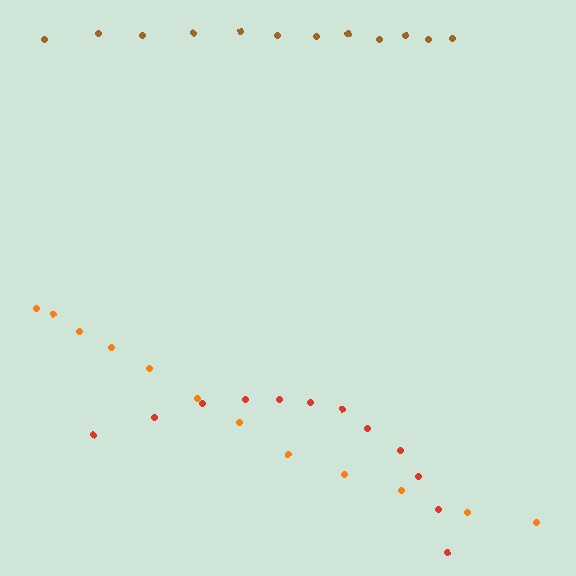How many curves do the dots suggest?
There are 3 distinct paths.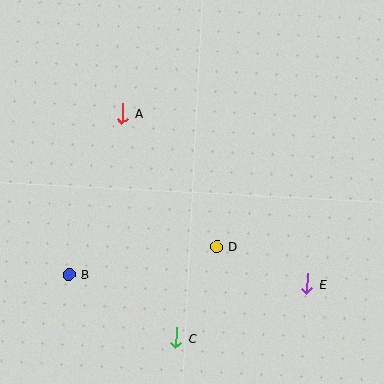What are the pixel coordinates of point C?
Point C is at (176, 338).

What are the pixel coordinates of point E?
Point E is at (307, 284).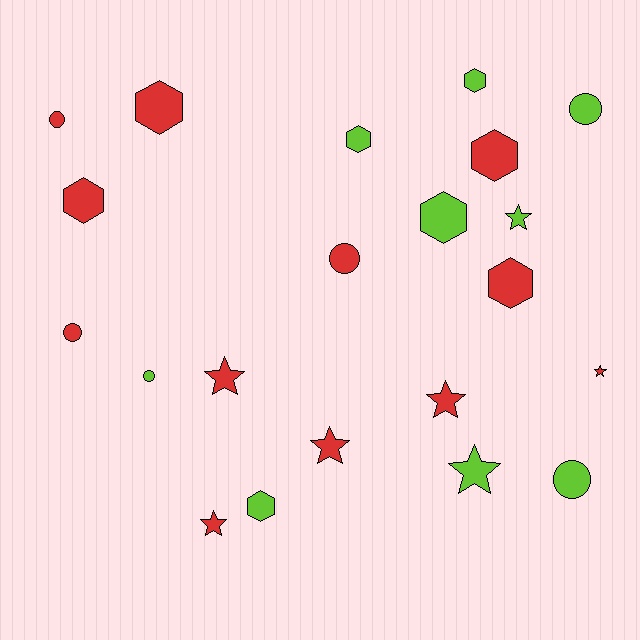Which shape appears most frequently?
Hexagon, with 8 objects.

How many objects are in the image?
There are 21 objects.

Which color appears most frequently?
Red, with 12 objects.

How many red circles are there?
There are 3 red circles.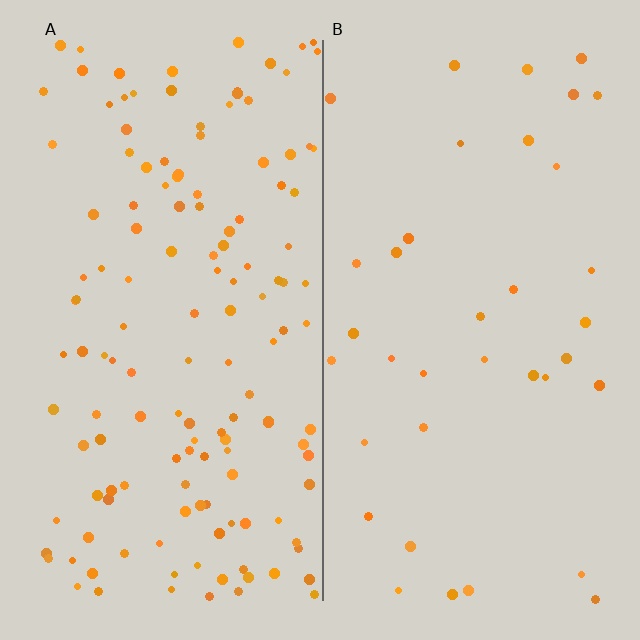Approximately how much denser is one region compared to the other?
Approximately 3.8× — region A over region B.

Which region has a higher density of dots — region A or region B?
A (the left).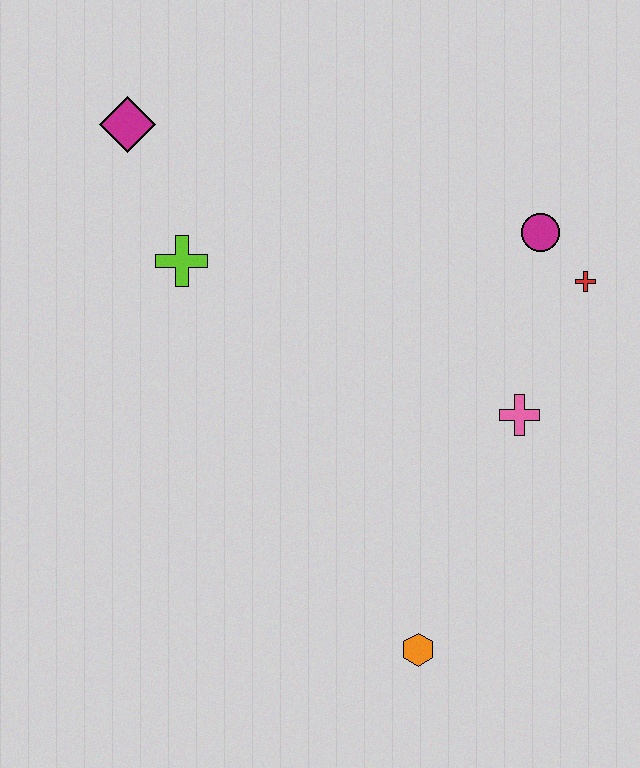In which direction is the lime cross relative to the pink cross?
The lime cross is to the left of the pink cross.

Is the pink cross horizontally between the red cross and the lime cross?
Yes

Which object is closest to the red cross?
The magenta circle is closest to the red cross.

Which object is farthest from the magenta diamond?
The orange hexagon is farthest from the magenta diamond.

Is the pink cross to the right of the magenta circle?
No